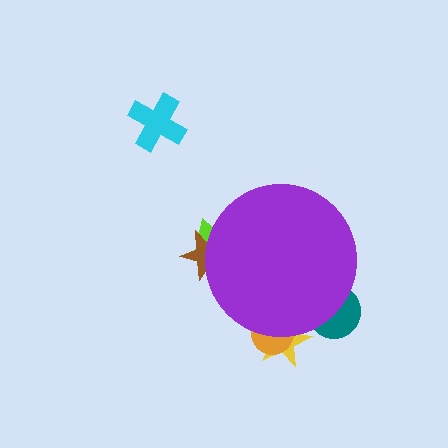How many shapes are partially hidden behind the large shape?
5 shapes are partially hidden.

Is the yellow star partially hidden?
Yes, the yellow star is partially hidden behind the purple circle.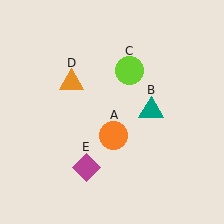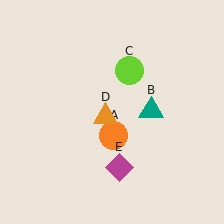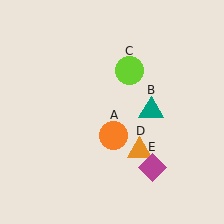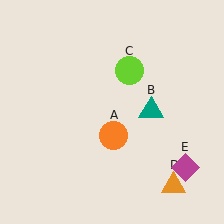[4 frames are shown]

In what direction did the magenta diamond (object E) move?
The magenta diamond (object E) moved right.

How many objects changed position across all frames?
2 objects changed position: orange triangle (object D), magenta diamond (object E).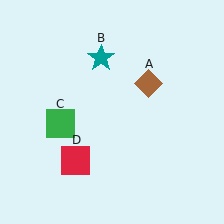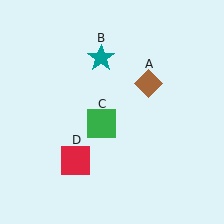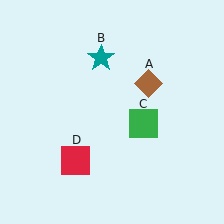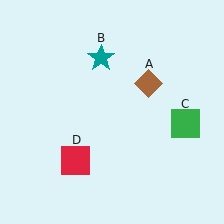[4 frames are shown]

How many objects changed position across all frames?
1 object changed position: green square (object C).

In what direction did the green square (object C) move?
The green square (object C) moved right.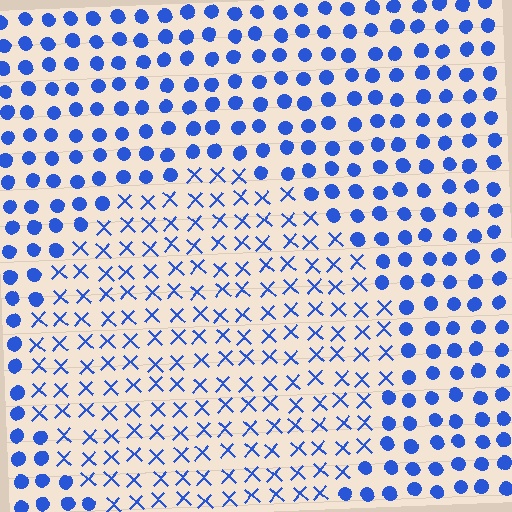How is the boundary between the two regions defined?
The boundary is defined by a change in element shape: X marks inside vs. circles outside. All elements share the same color and spacing.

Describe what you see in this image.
The image is filled with small blue elements arranged in a uniform grid. A circle-shaped region contains X marks, while the surrounding area contains circles. The boundary is defined purely by the change in element shape.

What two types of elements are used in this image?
The image uses X marks inside the circle region and circles outside it.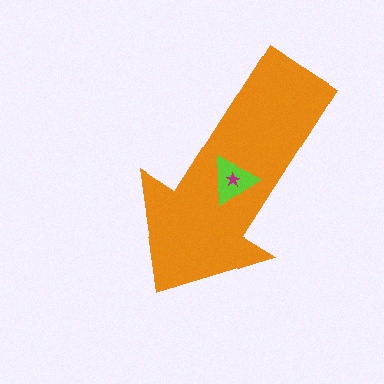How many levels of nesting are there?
3.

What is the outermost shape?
The orange arrow.